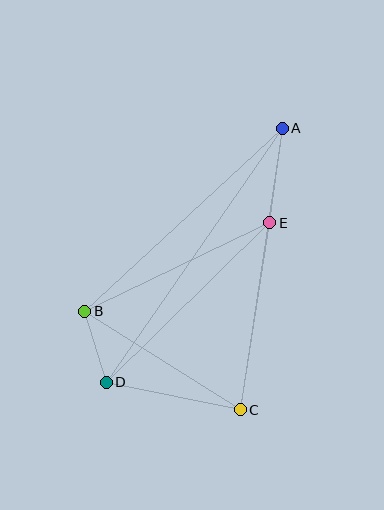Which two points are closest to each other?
Points B and D are closest to each other.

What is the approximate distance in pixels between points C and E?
The distance between C and E is approximately 189 pixels.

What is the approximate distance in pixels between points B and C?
The distance between B and C is approximately 184 pixels.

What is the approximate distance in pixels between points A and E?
The distance between A and E is approximately 95 pixels.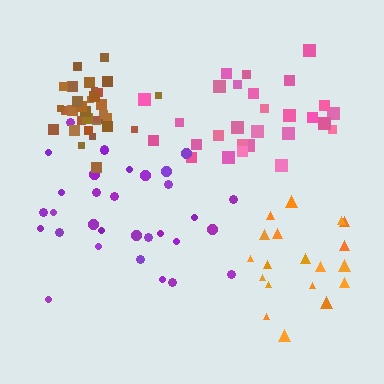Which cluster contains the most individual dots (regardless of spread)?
Purple (33).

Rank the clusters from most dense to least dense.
brown, pink, orange, purple.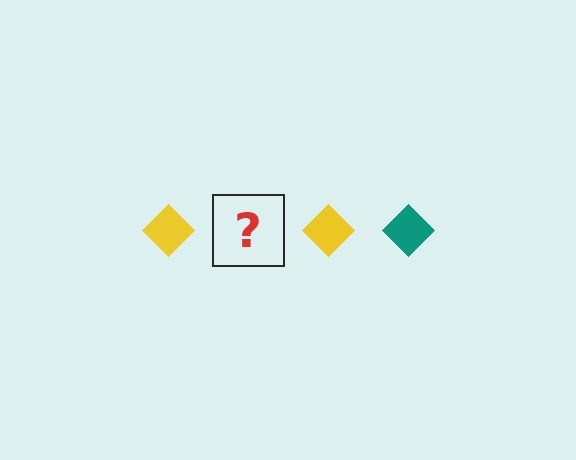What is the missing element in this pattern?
The missing element is a teal diamond.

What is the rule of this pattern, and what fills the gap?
The rule is that the pattern cycles through yellow, teal diamonds. The gap should be filled with a teal diamond.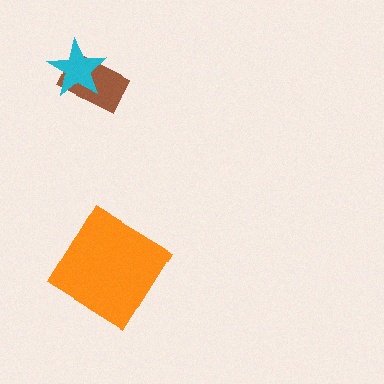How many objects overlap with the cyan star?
1 object overlaps with the cyan star.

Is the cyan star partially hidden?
No, no other shape covers it.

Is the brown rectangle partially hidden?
Yes, it is partially covered by another shape.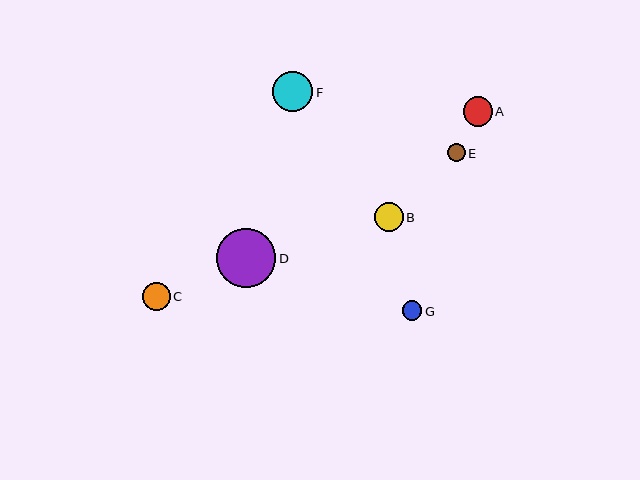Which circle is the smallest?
Circle E is the smallest with a size of approximately 18 pixels.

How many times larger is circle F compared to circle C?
Circle F is approximately 1.5 times the size of circle C.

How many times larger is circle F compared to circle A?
Circle F is approximately 1.4 times the size of circle A.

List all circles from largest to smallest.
From largest to smallest: D, F, A, B, C, G, E.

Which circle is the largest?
Circle D is the largest with a size of approximately 60 pixels.